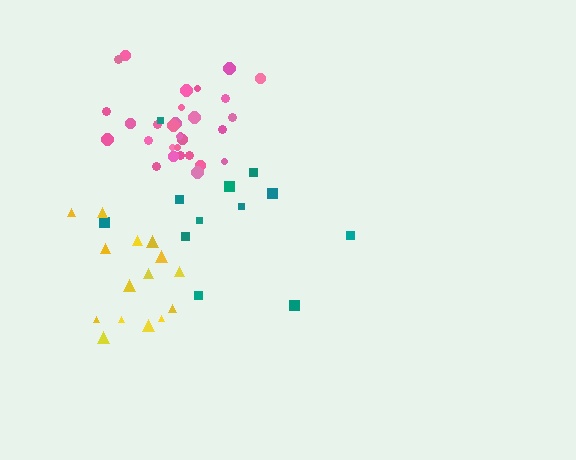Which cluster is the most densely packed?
Pink.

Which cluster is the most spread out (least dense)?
Teal.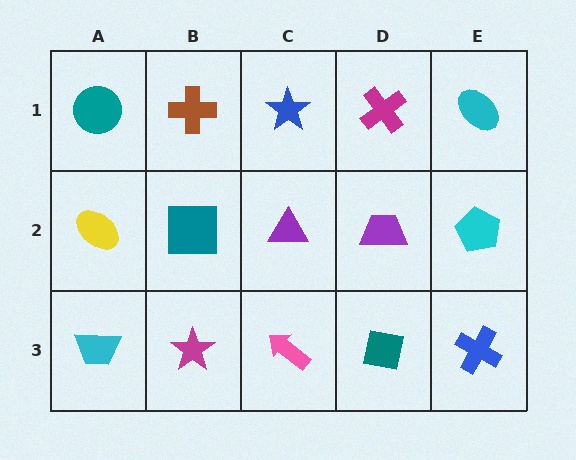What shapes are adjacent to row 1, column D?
A purple trapezoid (row 2, column D), a blue star (row 1, column C), a cyan ellipse (row 1, column E).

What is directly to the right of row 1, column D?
A cyan ellipse.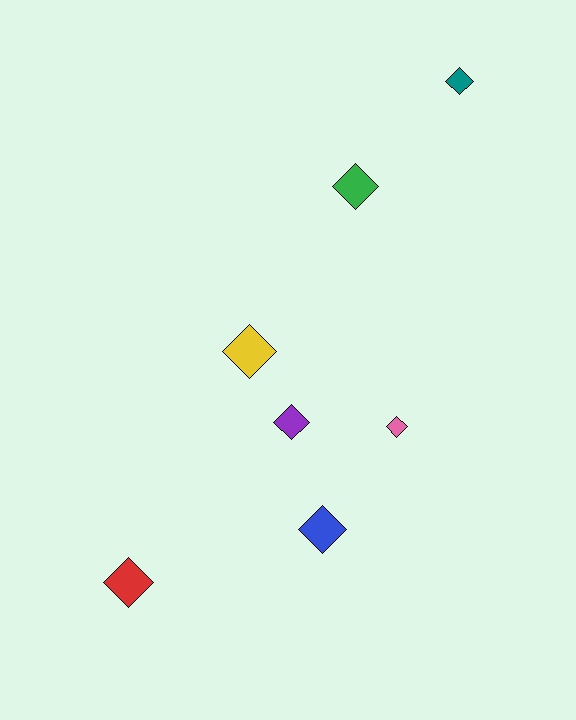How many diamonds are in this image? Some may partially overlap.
There are 7 diamonds.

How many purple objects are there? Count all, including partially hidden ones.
There is 1 purple object.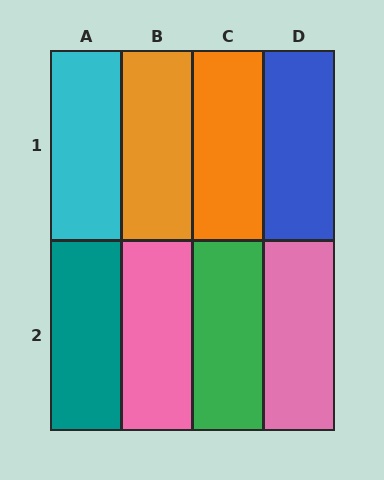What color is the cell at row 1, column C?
Orange.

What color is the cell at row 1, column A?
Cyan.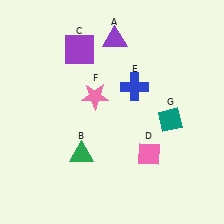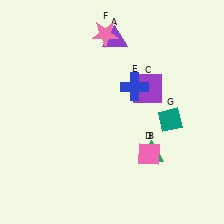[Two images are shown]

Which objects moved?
The objects that moved are: the green triangle (B), the purple square (C), the pink star (F).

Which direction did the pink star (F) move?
The pink star (F) moved up.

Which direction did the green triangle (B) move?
The green triangle (B) moved right.